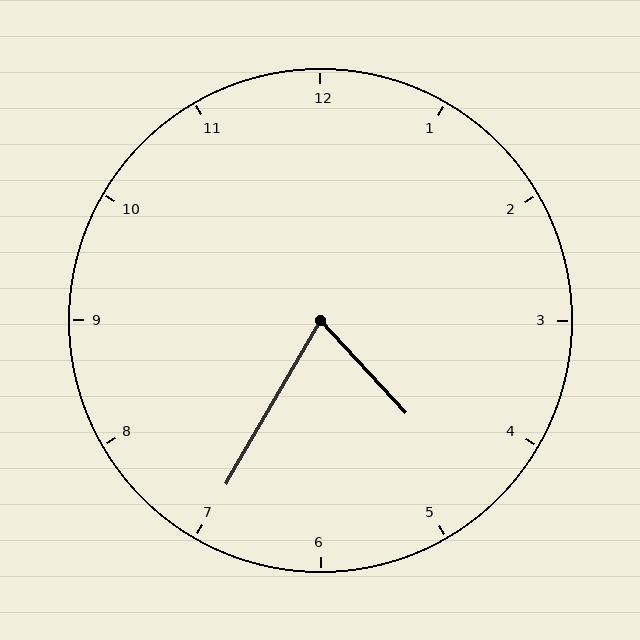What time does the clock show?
4:35.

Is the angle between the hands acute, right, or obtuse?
It is acute.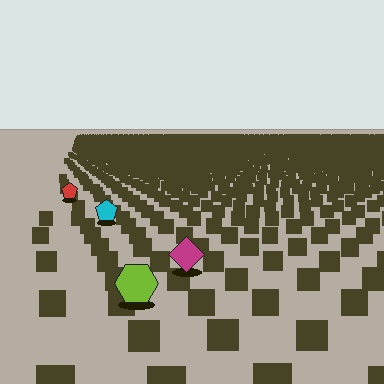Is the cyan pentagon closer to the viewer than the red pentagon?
Yes. The cyan pentagon is closer — you can tell from the texture gradient: the ground texture is coarser near it.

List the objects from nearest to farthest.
From nearest to farthest: the lime hexagon, the magenta diamond, the cyan pentagon, the red pentagon.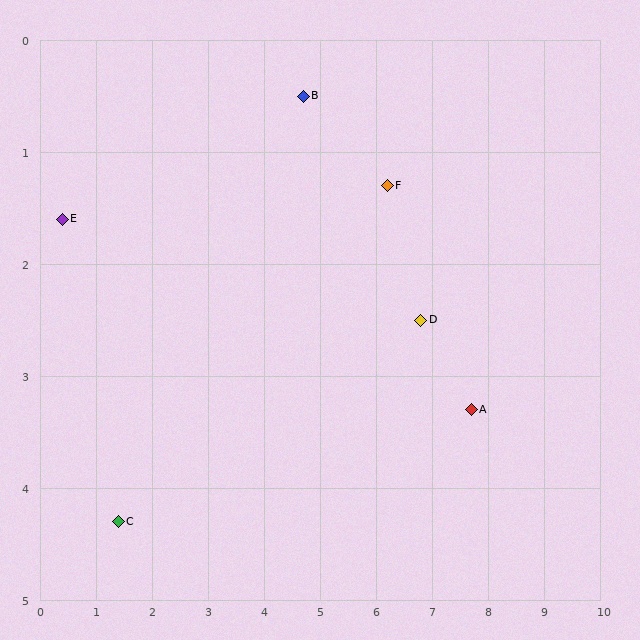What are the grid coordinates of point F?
Point F is at approximately (6.2, 1.3).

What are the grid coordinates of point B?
Point B is at approximately (4.7, 0.5).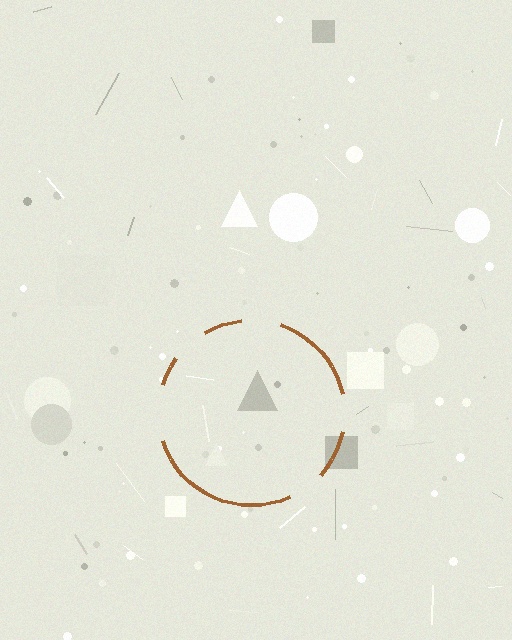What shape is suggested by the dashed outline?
The dashed outline suggests a circle.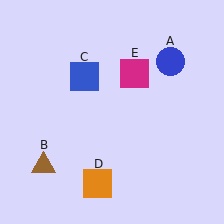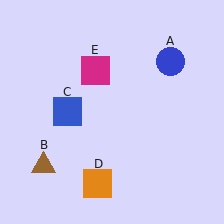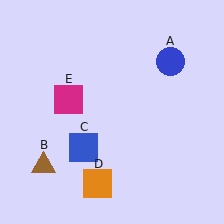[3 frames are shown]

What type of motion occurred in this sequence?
The blue square (object C), magenta square (object E) rotated counterclockwise around the center of the scene.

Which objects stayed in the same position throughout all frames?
Blue circle (object A) and brown triangle (object B) and orange square (object D) remained stationary.